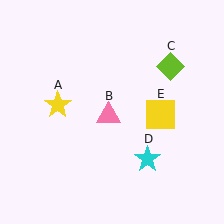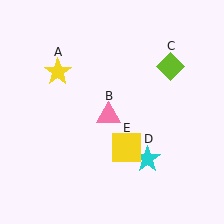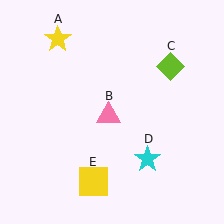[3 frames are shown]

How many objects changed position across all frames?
2 objects changed position: yellow star (object A), yellow square (object E).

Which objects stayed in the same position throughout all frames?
Pink triangle (object B) and lime diamond (object C) and cyan star (object D) remained stationary.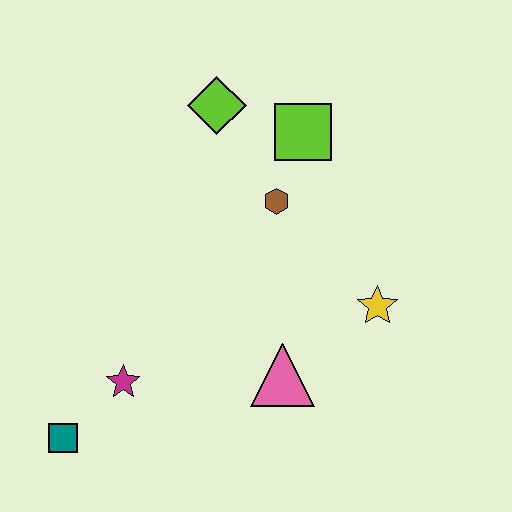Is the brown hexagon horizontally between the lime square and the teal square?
Yes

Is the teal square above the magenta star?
No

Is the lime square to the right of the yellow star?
No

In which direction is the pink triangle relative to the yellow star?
The pink triangle is to the left of the yellow star.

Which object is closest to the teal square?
The magenta star is closest to the teal square.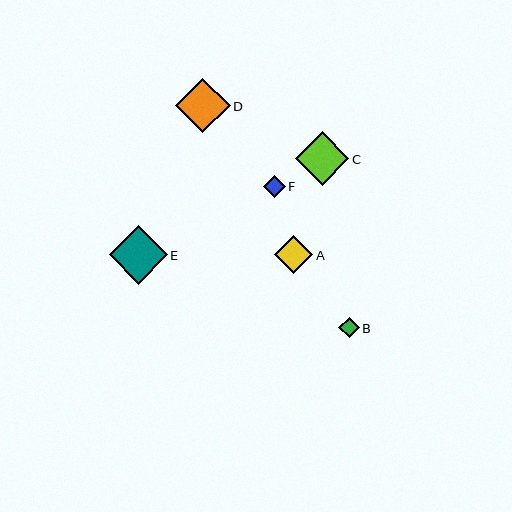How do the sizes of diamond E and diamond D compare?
Diamond E and diamond D are approximately the same size.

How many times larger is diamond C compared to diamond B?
Diamond C is approximately 2.6 times the size of diamond B.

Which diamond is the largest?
Diamond E is the largest with a size of approximately 58 pixels.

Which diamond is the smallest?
Diamond B is the smallest with a size of approximately 20 pixels.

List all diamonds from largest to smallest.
From largest to smallest: E, D, C, A, F, B.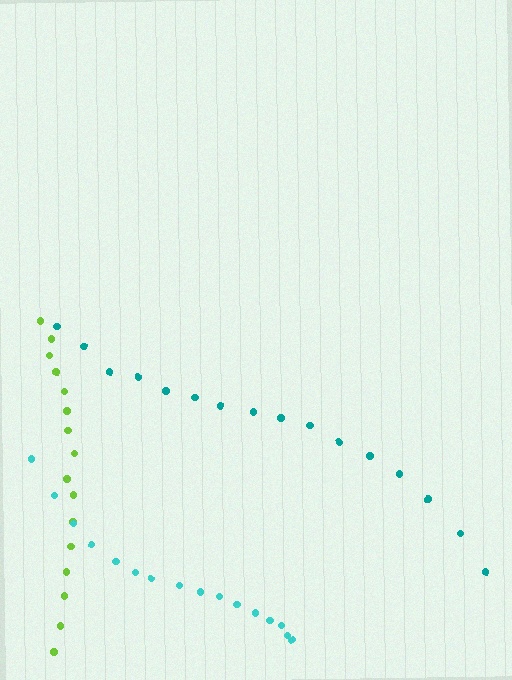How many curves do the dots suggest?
There are 3 distinct paths.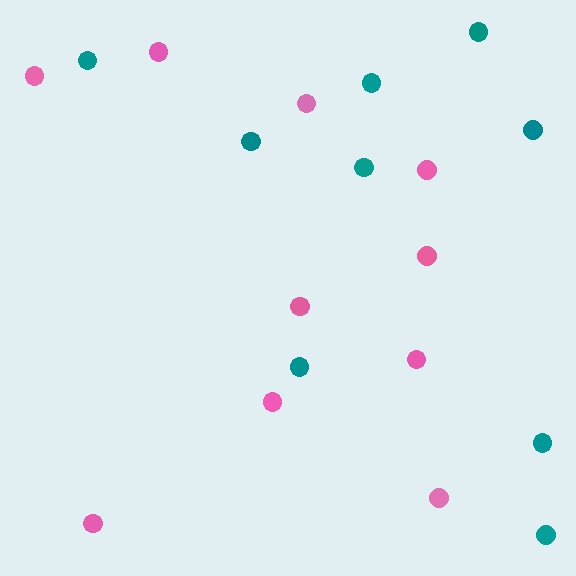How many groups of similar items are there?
There are 2 groups: one group of pink circles (10) and one group of teal circles (9).